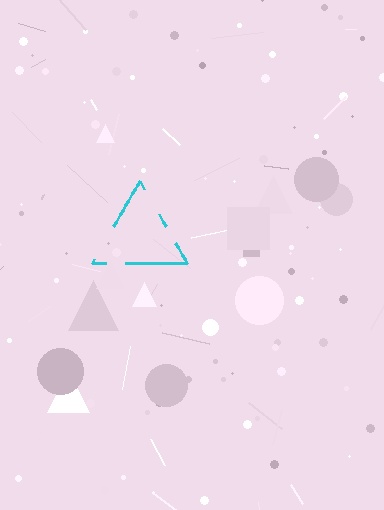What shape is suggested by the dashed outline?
The dashed outline suggests a triangle.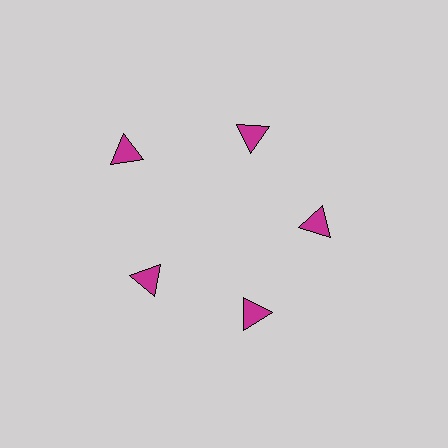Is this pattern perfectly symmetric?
No. The 5 magenta triangles are arranged in a ring, but one element near the 10 o'clock position is pushed outward from the center, breaking the 5-fold rotational symmetry.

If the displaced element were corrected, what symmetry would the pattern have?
It would have 5-fold rotational symmetry — the pattern would map onto itself every 72 degrees.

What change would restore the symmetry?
The symmetry would be restored by moving it inward, back onto the ring so that all 5 triangles sit at equal angles and equal distance from the center.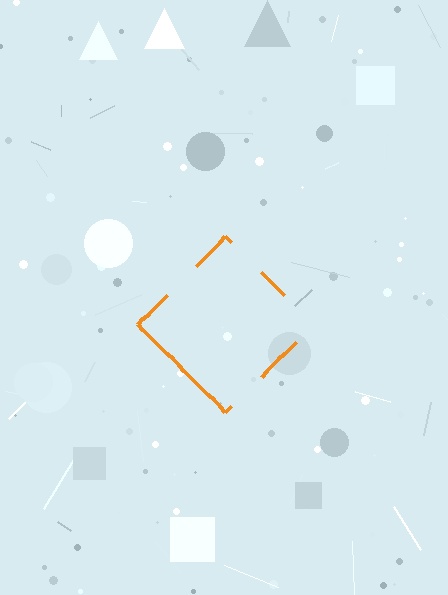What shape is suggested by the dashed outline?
The dashed outline suggests a diamond.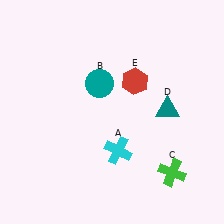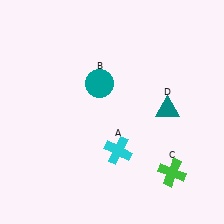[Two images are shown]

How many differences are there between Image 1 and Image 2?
There is 1 difference between the two images.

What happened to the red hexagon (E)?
The red hexagon (E) was removed in Image 2. It was in the top-right area of Image 1.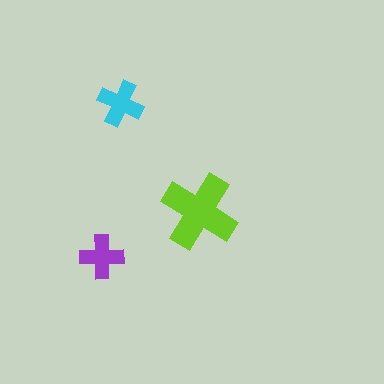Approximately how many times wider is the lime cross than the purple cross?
About 1.5 times wider.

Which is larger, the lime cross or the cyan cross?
The lime one.